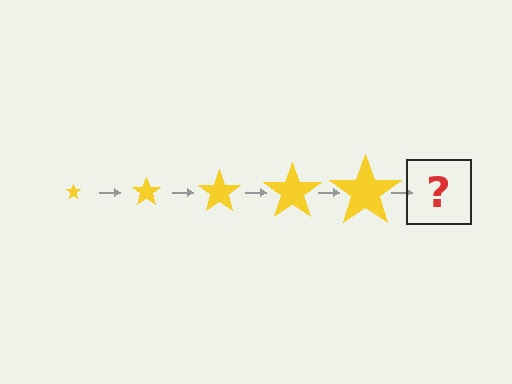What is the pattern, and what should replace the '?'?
The pattern is that the star gets progressively larger each step. The '?' should be a yellow star, larger than the previous one.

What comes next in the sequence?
The next element should be a yellow star, larger than the previous one.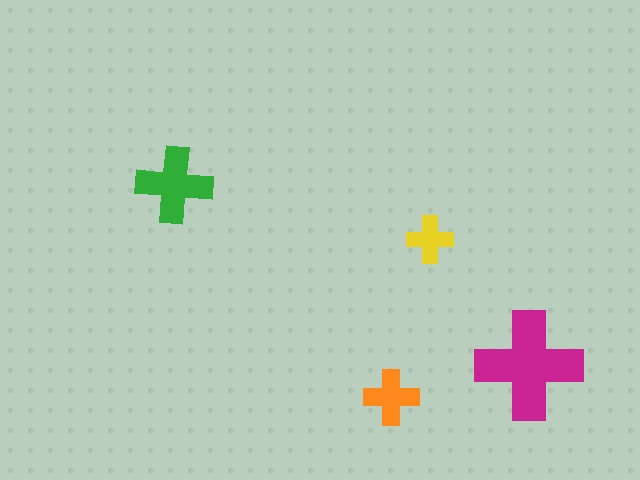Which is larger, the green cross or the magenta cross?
The magenta one.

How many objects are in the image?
There are 4 objects in the image.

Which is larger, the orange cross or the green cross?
The green one.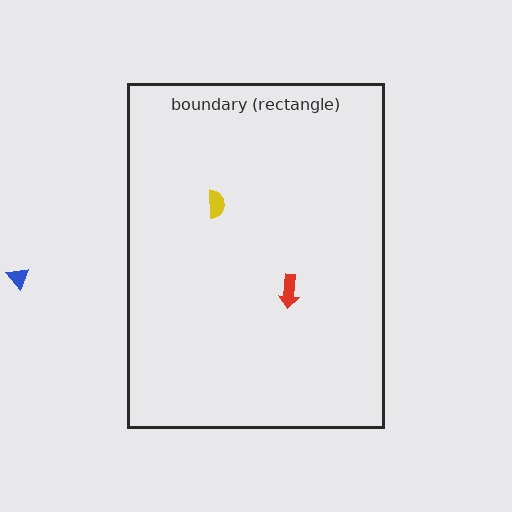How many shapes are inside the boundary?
2 inside, 1 outside.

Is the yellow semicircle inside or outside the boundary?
Inside.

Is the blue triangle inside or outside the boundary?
Outside.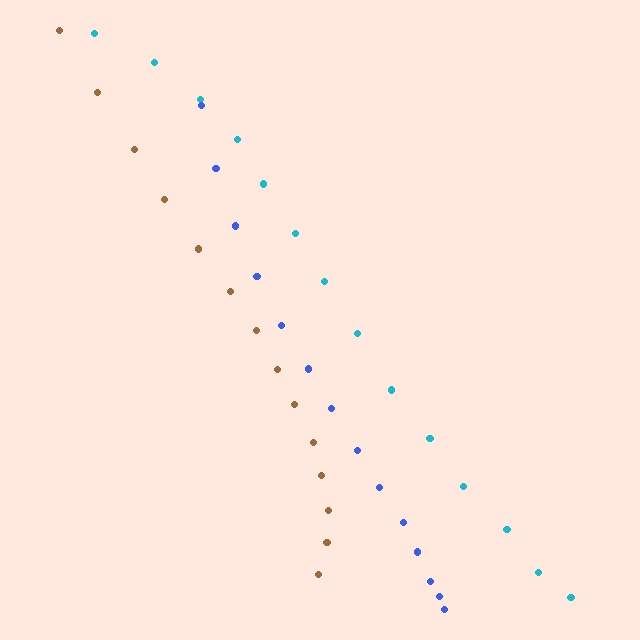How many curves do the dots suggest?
There are 3 distinct paths.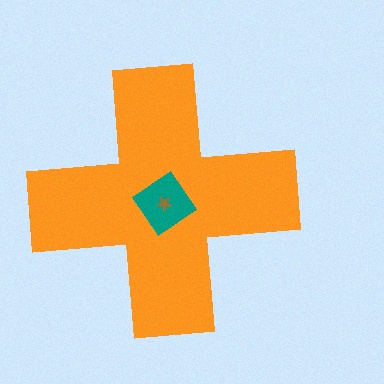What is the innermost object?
The brown star.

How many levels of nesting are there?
3.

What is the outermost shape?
The orange cross.